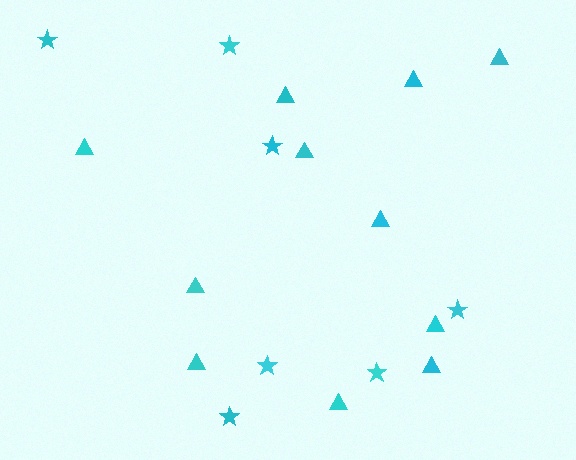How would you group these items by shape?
There are 2 groups: one group of triangles (11) and one group of stars (7).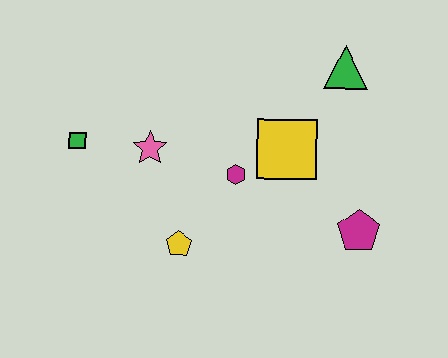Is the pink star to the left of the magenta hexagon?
Yes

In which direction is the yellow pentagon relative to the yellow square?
The yellow pentagon is to the left of the yellow square.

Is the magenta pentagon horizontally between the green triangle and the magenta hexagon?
No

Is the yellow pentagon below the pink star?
Yes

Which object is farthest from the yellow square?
The green square is farthest from the yellow square.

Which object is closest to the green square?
The pink star is closest to the green square.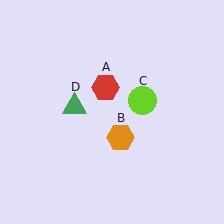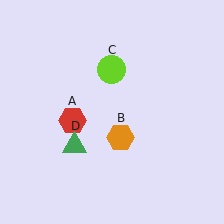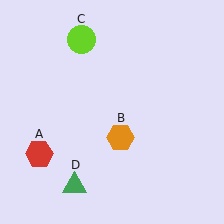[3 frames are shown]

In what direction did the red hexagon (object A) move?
The red hexagon (object A) moved down and to the left.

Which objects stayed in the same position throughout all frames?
Orange hexagon (object B) remained stationary.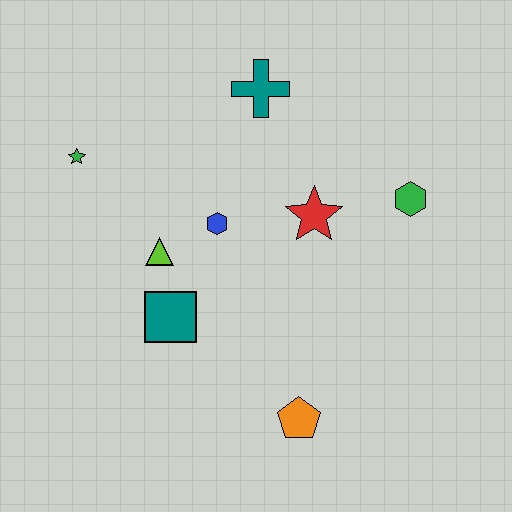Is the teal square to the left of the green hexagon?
Yes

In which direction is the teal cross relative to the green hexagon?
The teal cross is to the left of the green hexagon.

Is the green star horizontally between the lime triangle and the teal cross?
No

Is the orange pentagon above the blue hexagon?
No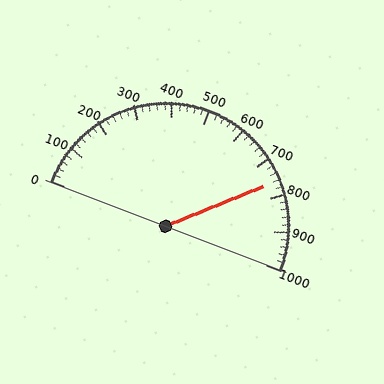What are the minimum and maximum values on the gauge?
The gauge ranges from 0 to 1000.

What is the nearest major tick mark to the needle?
The nearest major tick mark is 800.